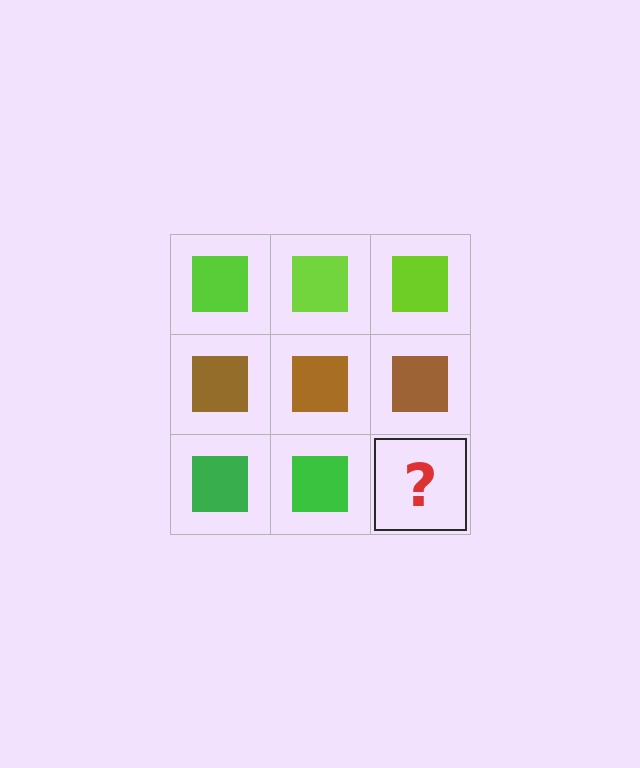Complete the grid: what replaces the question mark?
The question mark should be replaced with a green square.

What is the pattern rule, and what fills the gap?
The rule is that each row has a consistent color. The gap should be filled with a green square.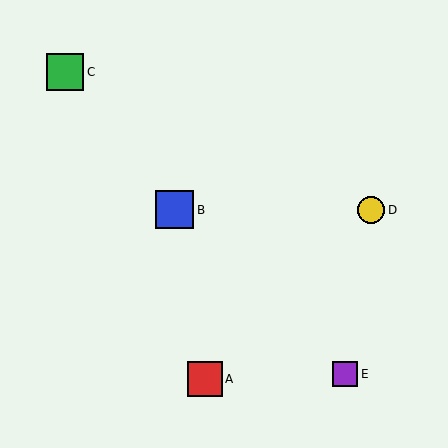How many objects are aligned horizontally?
2 objects (B, D) are aligned horizontally.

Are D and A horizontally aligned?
No, D is at y≈210 and A is at y≈379.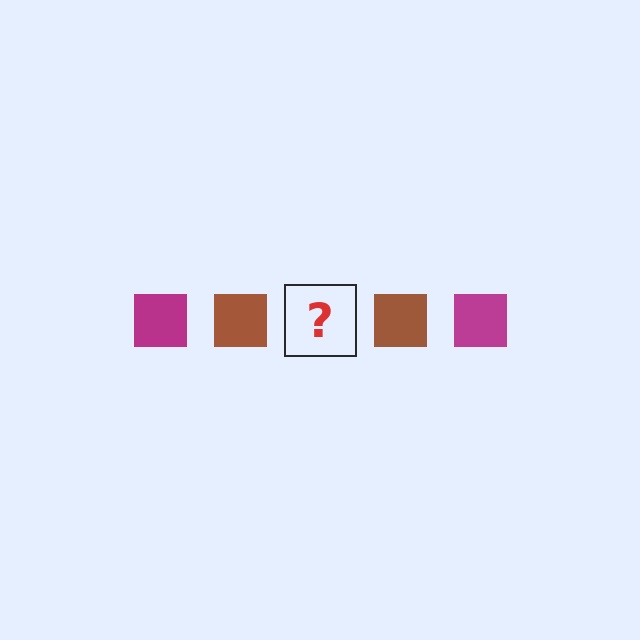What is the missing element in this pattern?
The missing element is a magenta square.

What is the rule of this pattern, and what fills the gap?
The rule is that the pattern cycles through magenta, brown squares. The gap should be filled with a magenta square.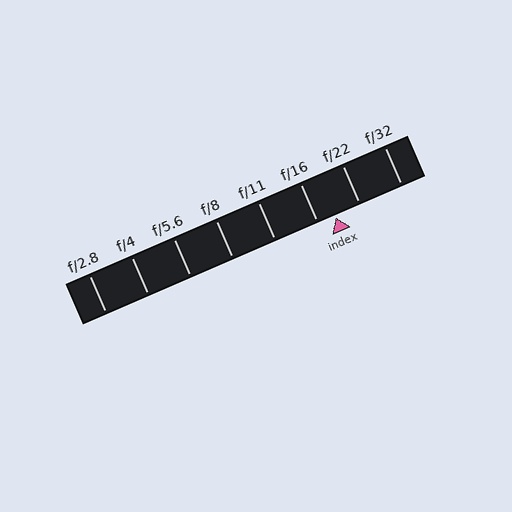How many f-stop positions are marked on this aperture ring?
There are 8 f-stop positions marked.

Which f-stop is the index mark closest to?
The index mark is closest to f/16.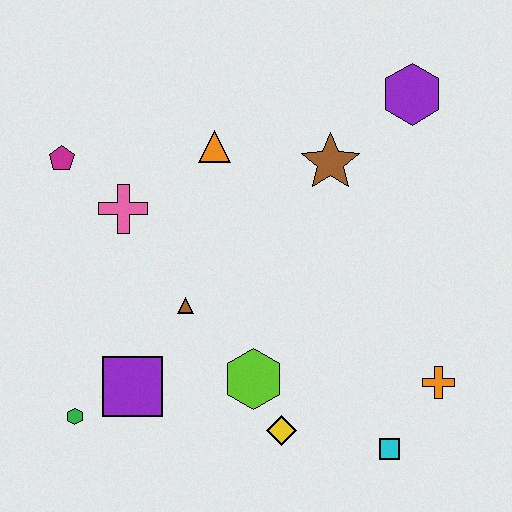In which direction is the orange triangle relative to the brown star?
The orange triangle is to the left of the brown star.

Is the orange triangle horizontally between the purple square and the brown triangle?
No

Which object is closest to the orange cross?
The cyan square is closest to the orange cross.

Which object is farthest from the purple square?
The purple hexagon is farthest from the purple square.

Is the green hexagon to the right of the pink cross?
No